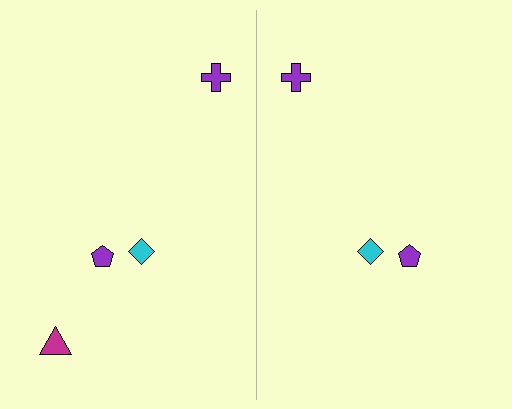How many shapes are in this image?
There are 7 shapes in this image.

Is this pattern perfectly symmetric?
No, the pattern is not perfectly symmetric. A magenta triangle is missing from the right side.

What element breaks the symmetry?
A magenta triangle is missing from the right side.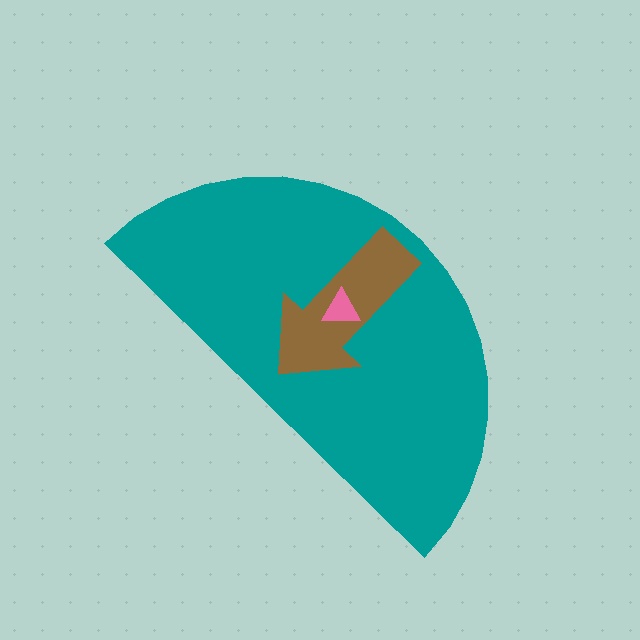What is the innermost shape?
The pink triangle.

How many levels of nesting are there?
3.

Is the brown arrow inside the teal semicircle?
Yes.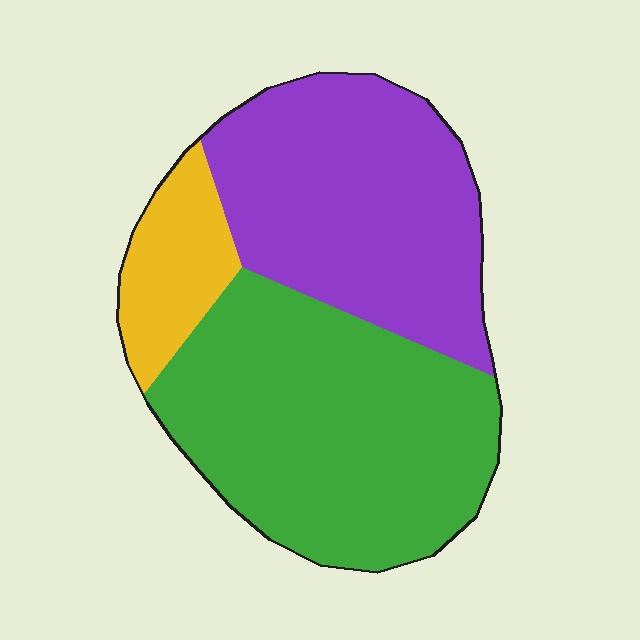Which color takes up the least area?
Yellow, at roughly 10%.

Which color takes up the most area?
Green, at roughly 50%.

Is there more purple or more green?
Green.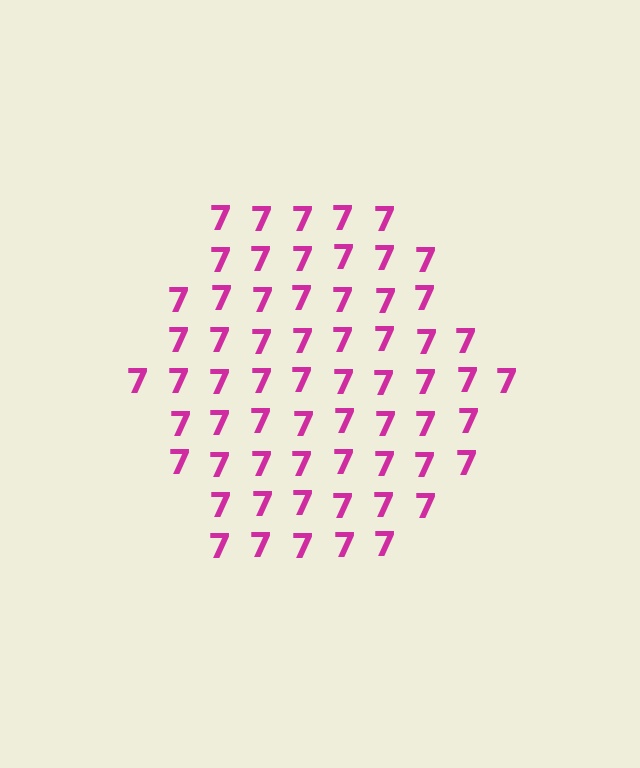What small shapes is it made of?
It is made of small digit 7's.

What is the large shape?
The large shape is a hexagon.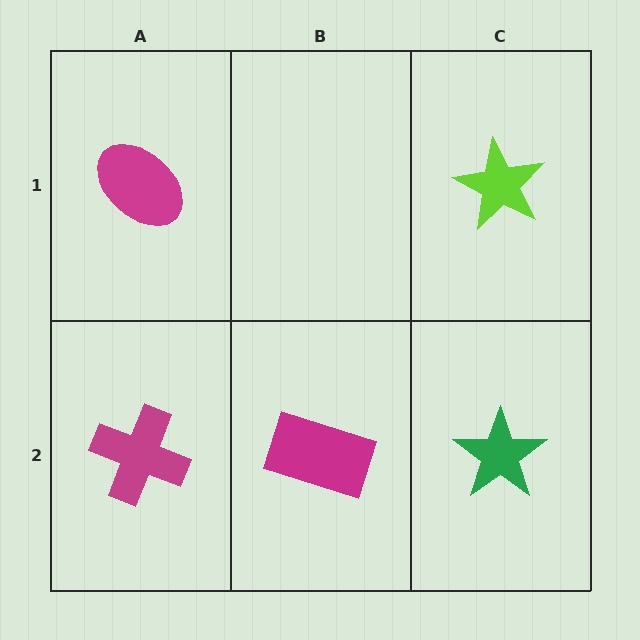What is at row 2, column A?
A magenta cross.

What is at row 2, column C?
A green star.